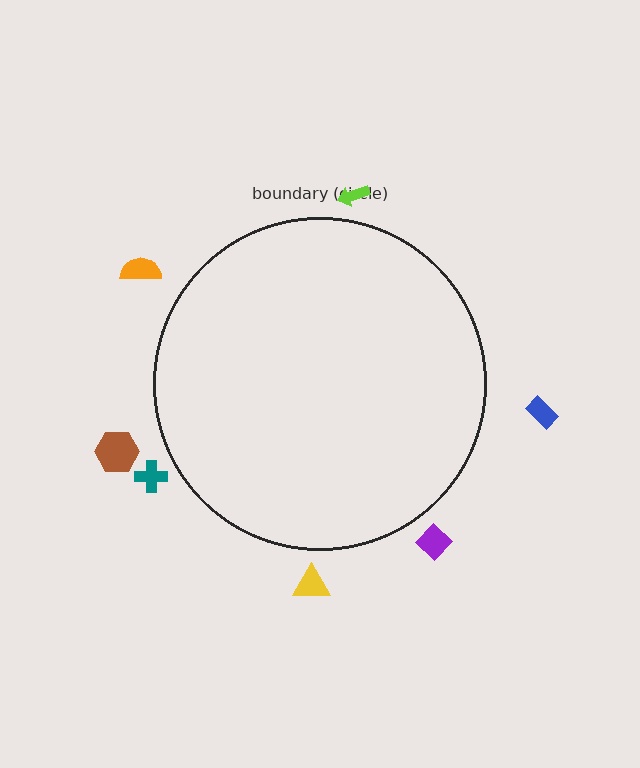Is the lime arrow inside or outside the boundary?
Outside.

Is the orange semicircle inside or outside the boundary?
Outside.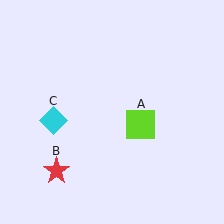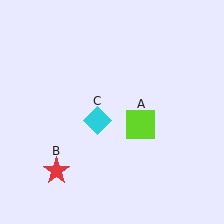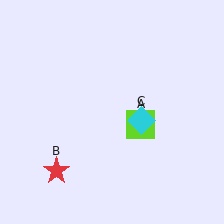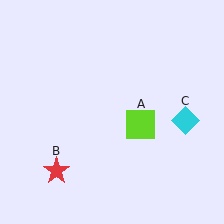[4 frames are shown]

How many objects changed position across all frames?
1 object changed position: cyan diamond (object C).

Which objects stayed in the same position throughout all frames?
Lime square (object A) and red star (object B) remained stationary.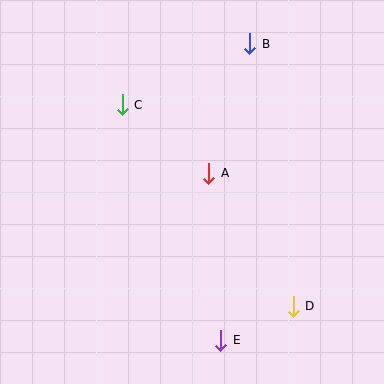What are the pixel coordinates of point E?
Point E is at (221, 340).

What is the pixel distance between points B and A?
The distance between B and A is 136 pixels.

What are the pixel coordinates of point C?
Point C is at (122, 105).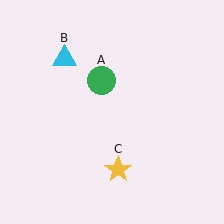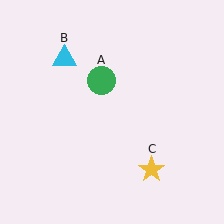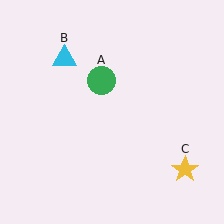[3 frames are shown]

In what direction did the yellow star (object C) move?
The yellow star (object C) moved right.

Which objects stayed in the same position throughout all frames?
Green circle (object A) and cyan triangle (object B) remained stationary.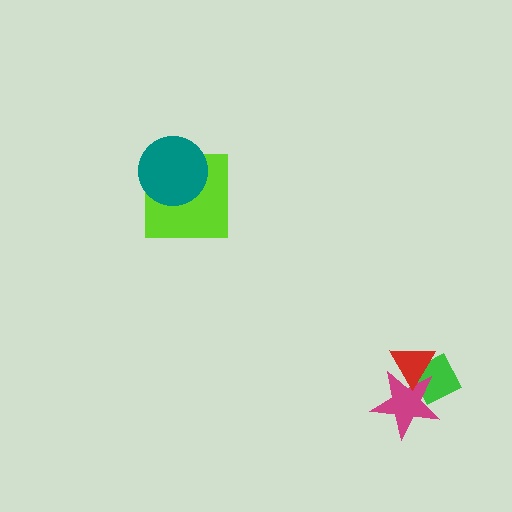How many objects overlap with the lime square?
1 object overlaps with the lime square.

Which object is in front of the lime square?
The teal circle is in front of the lime square.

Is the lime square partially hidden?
Yes, it is partially covered by another shape.